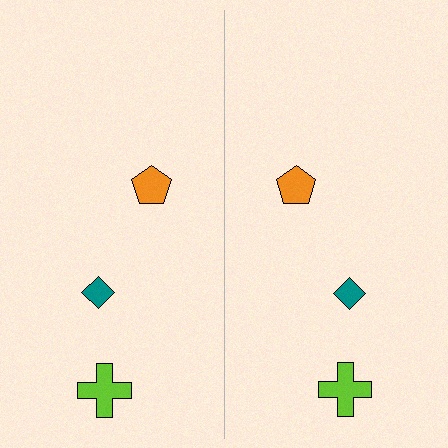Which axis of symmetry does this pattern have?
The pattern has a vertical axis of symmetry running through the center of the image.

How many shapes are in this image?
There are 6 shapes in this image.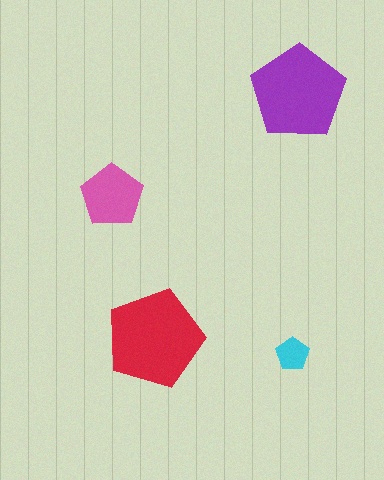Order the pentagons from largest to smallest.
the red one, the purple one, the pink one, the cyan one.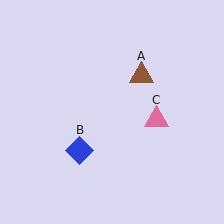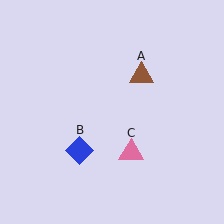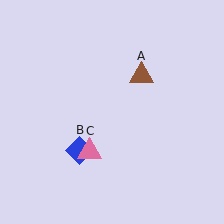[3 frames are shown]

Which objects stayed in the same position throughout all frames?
Brown triangle (object A) and blue diamond (object B) remained stationary.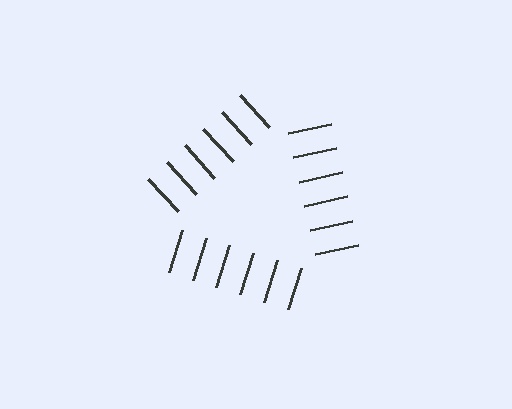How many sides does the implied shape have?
3 sides — the line-ends trace a triangle.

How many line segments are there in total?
18 — 6 along each of the 3 edges.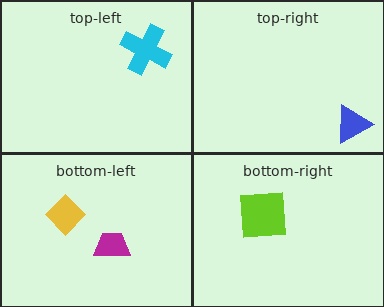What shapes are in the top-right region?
The blue triangle.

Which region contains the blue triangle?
The top-right region.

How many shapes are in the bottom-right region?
1.